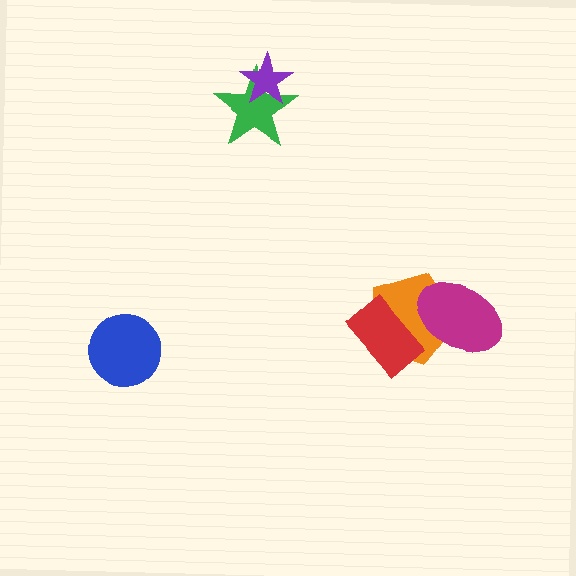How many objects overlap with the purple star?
1 object overlaps with the purple star.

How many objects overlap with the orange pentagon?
2 objects overlap with the orange pentagon.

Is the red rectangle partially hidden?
No, no other shape covers it.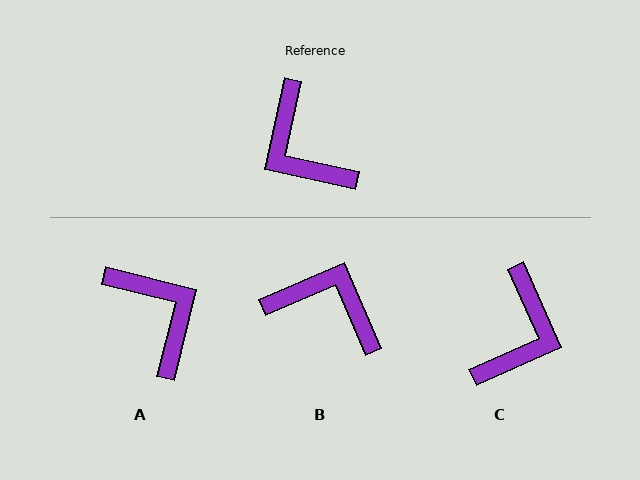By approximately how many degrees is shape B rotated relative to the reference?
Approximately 144 degrees clockwise.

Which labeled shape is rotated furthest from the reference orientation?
A, about 178 degrees away.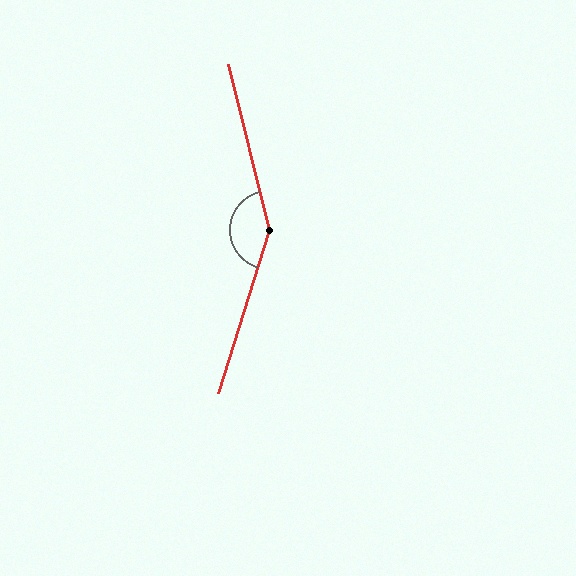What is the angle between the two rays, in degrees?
Approximately 149 degrees.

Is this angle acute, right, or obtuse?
It is obtuse.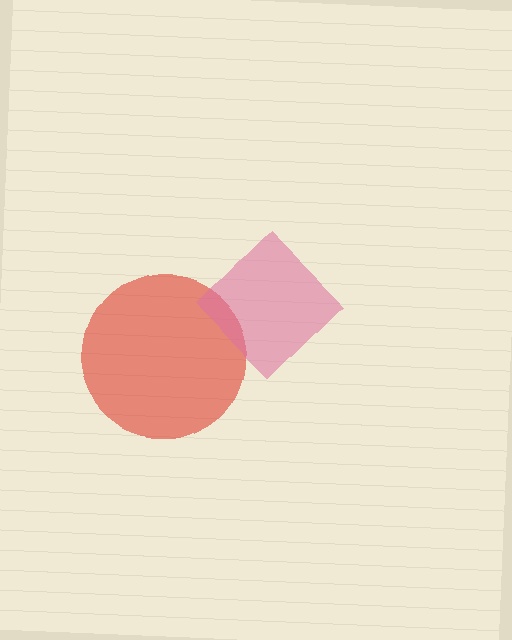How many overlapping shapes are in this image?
There are 2 overlapping shapes in the image.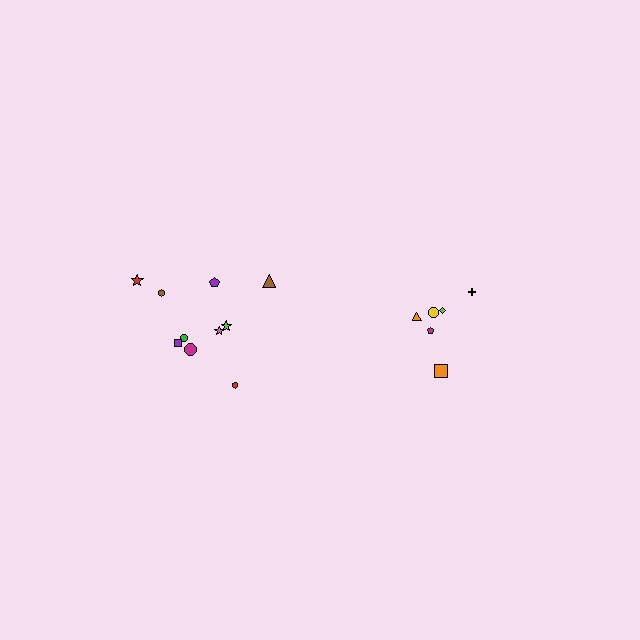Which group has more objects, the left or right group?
The left group.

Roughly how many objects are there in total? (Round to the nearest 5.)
Roughly 15 objects in total.